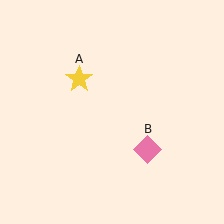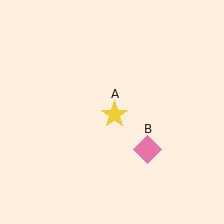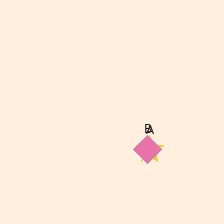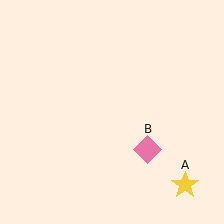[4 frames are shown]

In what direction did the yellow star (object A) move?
The yellow star (object A) moved down and to the right.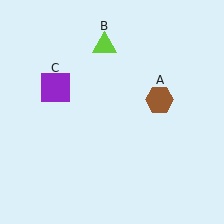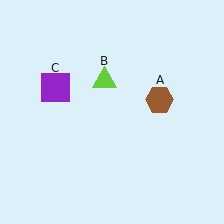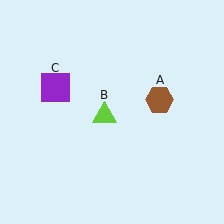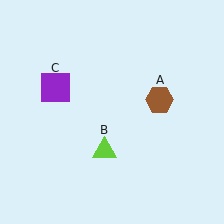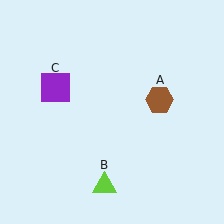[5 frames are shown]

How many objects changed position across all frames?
1 object changed position: lime triangle (object B).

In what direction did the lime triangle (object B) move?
The lime triangle (object B) moved down.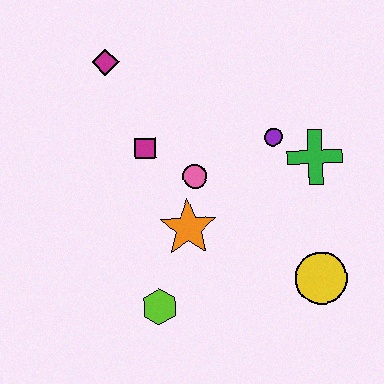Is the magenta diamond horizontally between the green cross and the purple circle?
No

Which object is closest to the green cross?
The purple circle is closest to the green cross.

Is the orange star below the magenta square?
Yes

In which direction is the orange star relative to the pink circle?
The orange star is below the pink circle.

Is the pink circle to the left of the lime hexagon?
No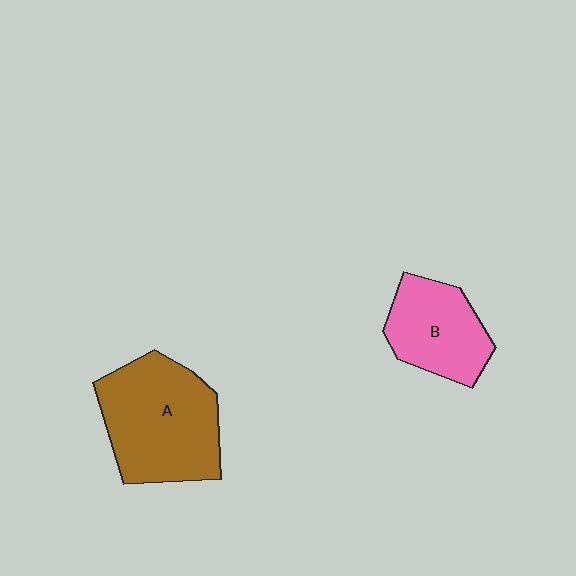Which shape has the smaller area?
Shape B (pink).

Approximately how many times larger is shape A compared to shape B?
Approximately 1.6 times.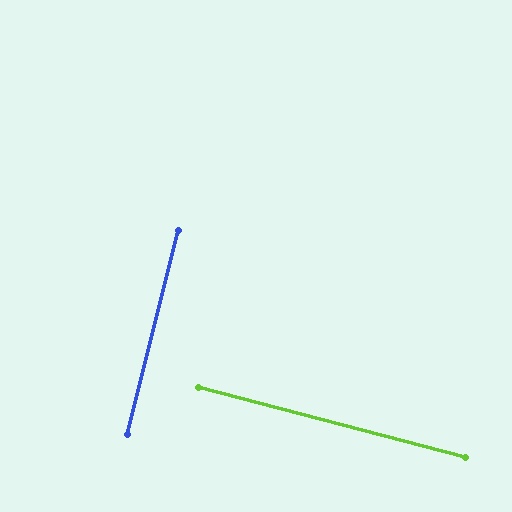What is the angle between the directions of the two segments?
Approximately 89 degrees.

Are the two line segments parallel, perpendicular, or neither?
Perpendicular — they meet at approximately 89°.